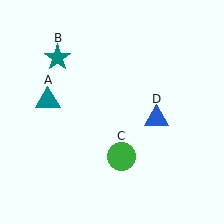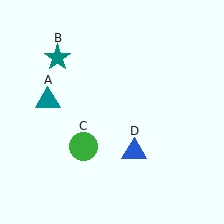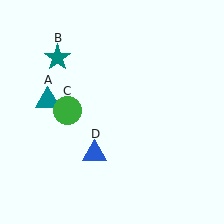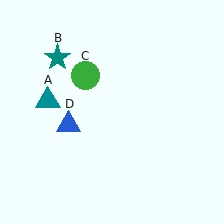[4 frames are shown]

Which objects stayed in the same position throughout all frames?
Teal triangle (object A) and teal star (object B) remained stationary.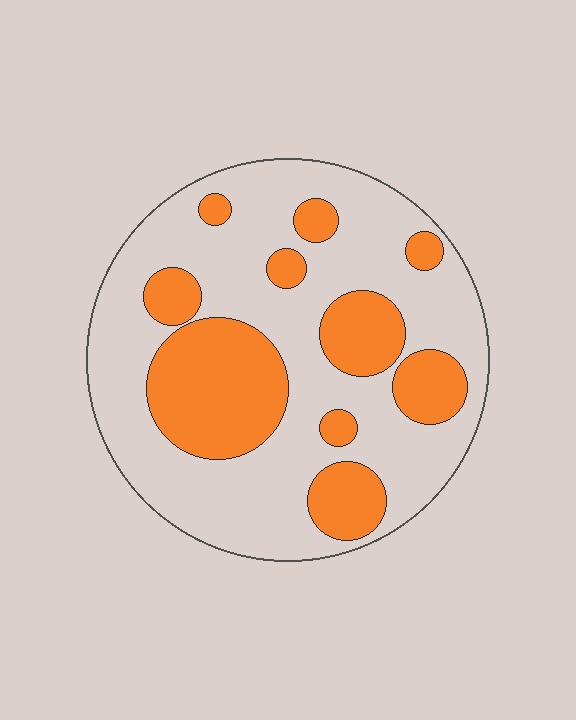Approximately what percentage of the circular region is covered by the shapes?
Approximately 30%.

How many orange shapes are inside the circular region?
10.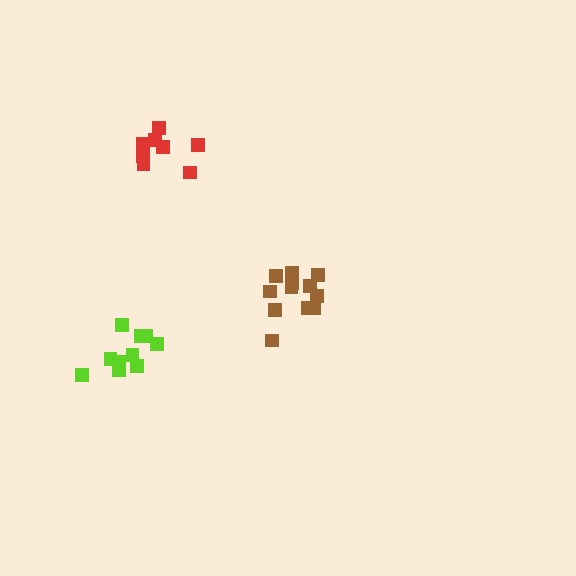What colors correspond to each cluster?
The clusters are colored: red, lime, brown.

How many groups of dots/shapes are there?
There are 3 groups.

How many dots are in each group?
Group 1: 8 dots, Group 2: 10 dots, Group 3: 12 dots (30 total).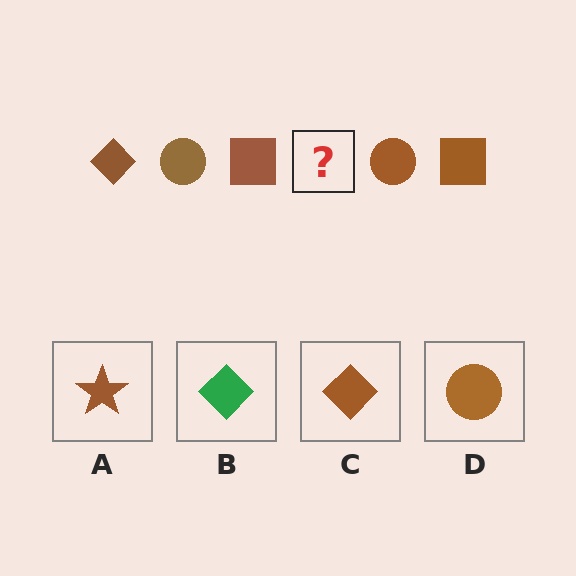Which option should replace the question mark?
Option C.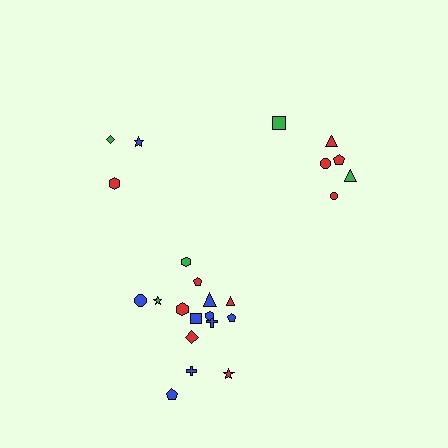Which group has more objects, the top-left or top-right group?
The top-right group.